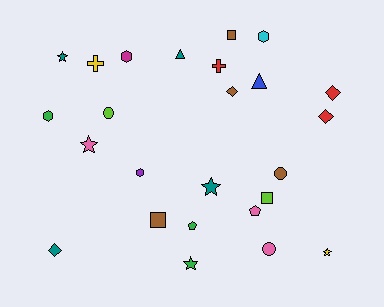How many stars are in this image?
There are 5 stars.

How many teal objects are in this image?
There are 4 teal objects.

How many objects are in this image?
There are 25 objects.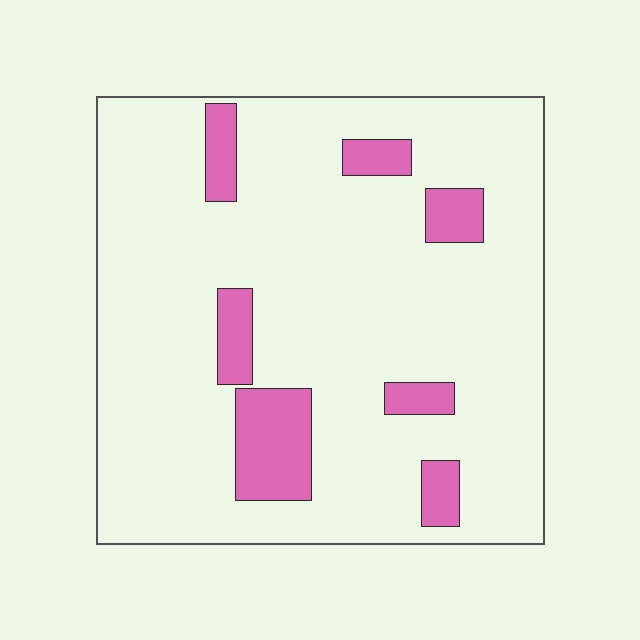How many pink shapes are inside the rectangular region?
7.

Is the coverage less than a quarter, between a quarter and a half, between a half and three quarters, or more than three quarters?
Less than a quarter.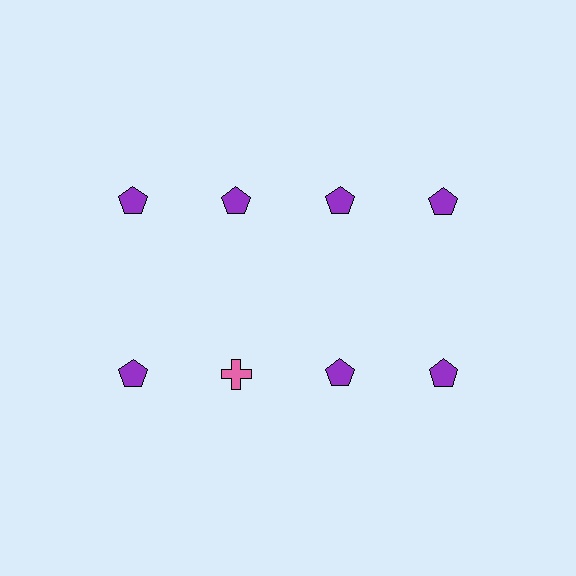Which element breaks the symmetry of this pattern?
The pink cross in the second row, second from left column breaks the symmetry. All other shapes are purple pentagons.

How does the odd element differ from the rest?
It differs in both color (pink instead of purple) and shape (cross instead of pentagon).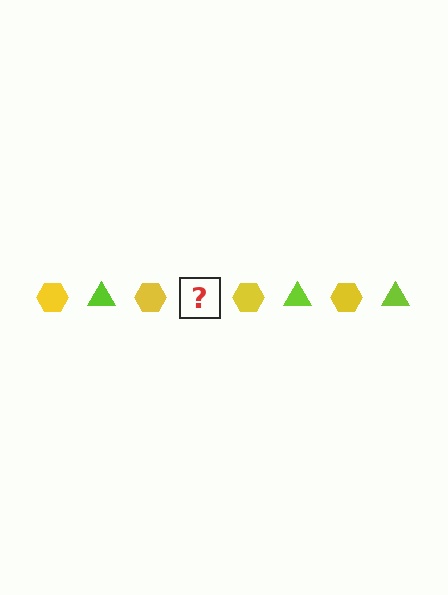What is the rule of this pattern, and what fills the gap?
The rule is that the pattern alternates between yellow hexagon and lime triangle. The gap should be filled with a lime triangle.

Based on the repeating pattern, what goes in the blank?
The blank should be a lime triangle.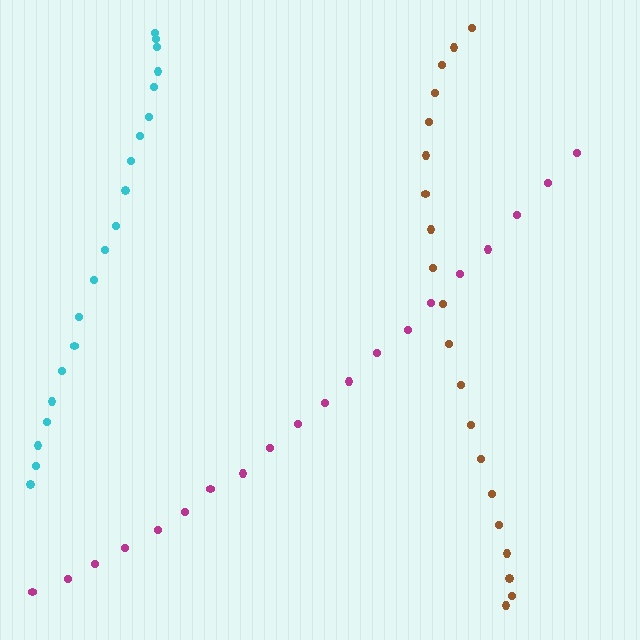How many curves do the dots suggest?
There are 3 distinct paths.